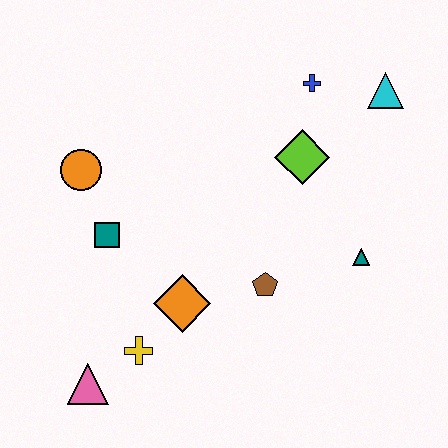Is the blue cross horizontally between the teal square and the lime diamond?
No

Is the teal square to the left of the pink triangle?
No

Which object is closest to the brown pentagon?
The orange diamond is closest to the brown pentagon.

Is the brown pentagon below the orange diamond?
No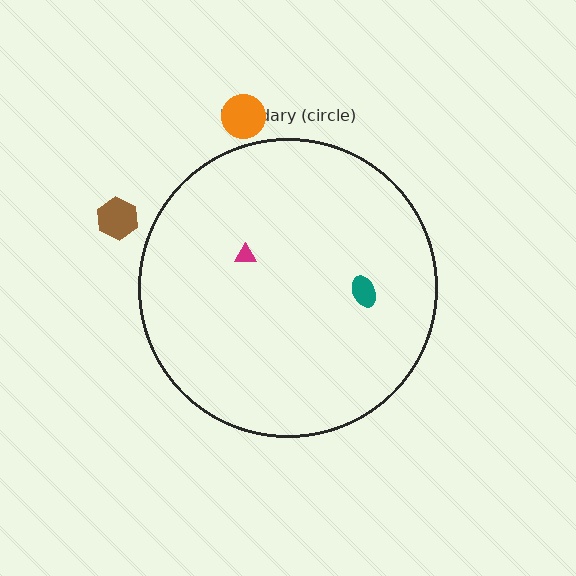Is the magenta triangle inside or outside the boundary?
Inside.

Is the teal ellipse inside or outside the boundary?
Inside.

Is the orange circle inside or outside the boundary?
Outside.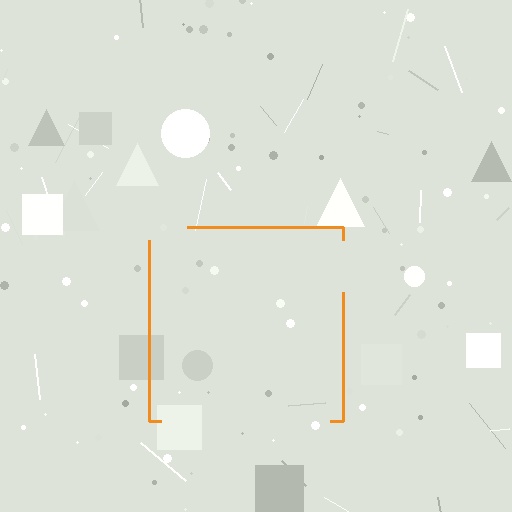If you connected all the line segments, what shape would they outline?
They would outline a square.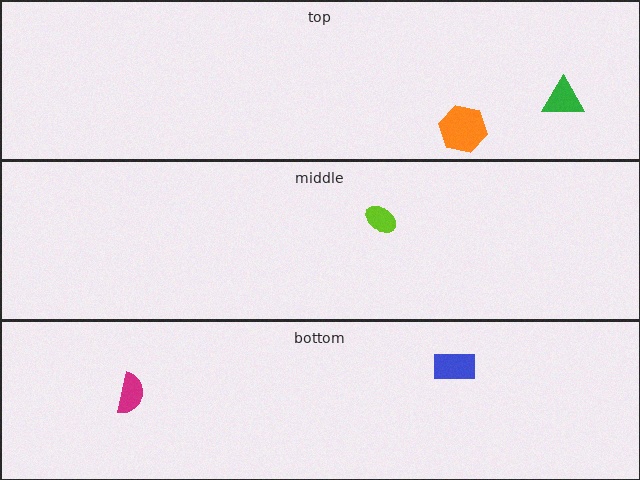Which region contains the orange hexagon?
The top region.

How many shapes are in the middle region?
1.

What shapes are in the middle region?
The lime ellipse.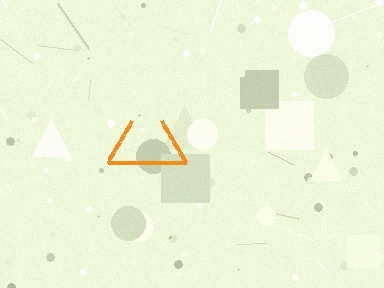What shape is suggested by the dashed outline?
The dashed outline suggests a triangle.